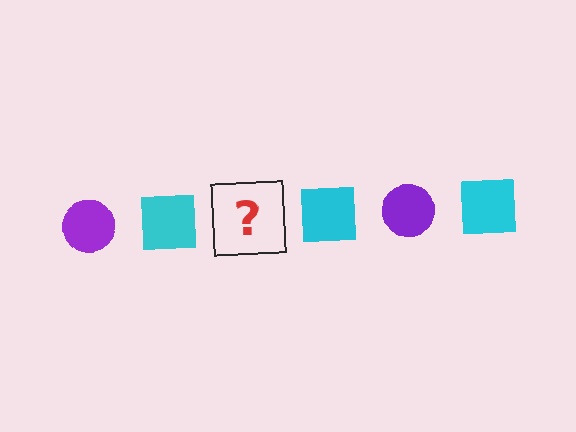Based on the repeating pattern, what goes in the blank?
The blank should be a purple circle.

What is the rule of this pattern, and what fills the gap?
The rule is that the pattern alternates between purple circle and cyan square. The gap should be filled with a purple circle.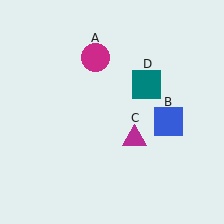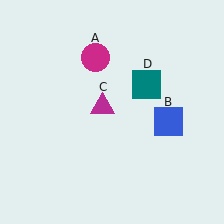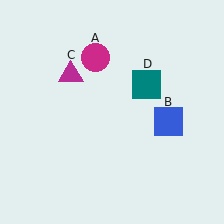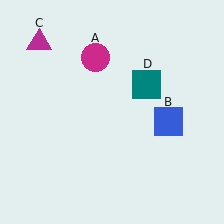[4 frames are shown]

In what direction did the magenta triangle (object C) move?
The magenta triangle (object C) moved up and to the left.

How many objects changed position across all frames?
1 object changed position: magenta triangle (object C).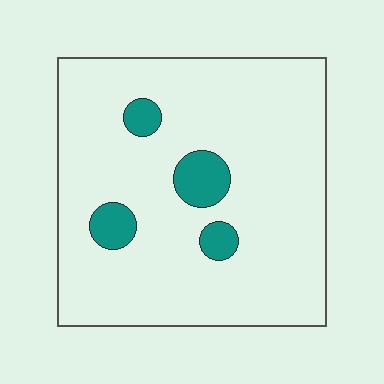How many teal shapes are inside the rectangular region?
4.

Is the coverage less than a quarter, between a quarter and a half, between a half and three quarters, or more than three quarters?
Less than a quarter.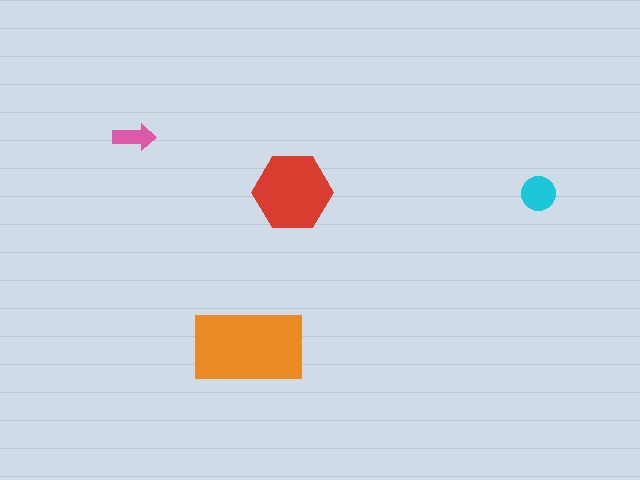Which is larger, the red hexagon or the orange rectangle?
The orange rectangle.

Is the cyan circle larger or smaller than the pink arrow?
Larger.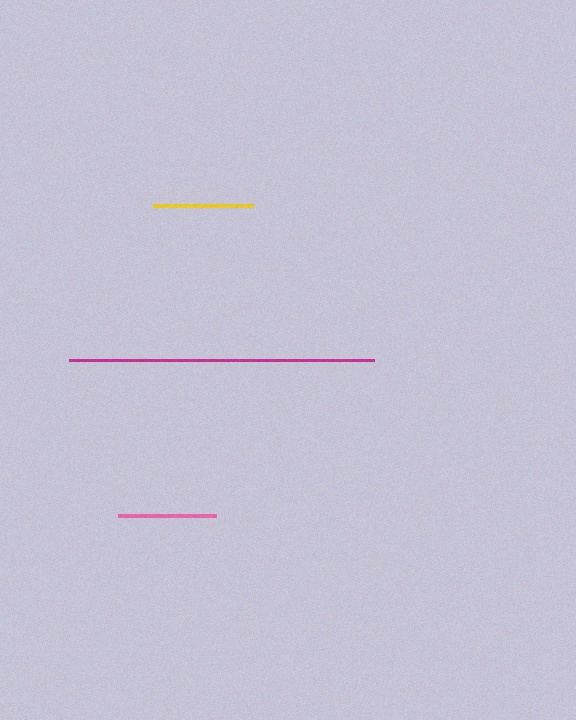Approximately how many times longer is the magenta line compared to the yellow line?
The magenta line is approximately 3.1 times the length of the yellow line.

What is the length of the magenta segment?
The magenta segment is approximately 304 pixels long.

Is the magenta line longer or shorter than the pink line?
The magenta line is longer than the pink line.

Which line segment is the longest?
The magenta line is the longest at approximately 304 pixels.